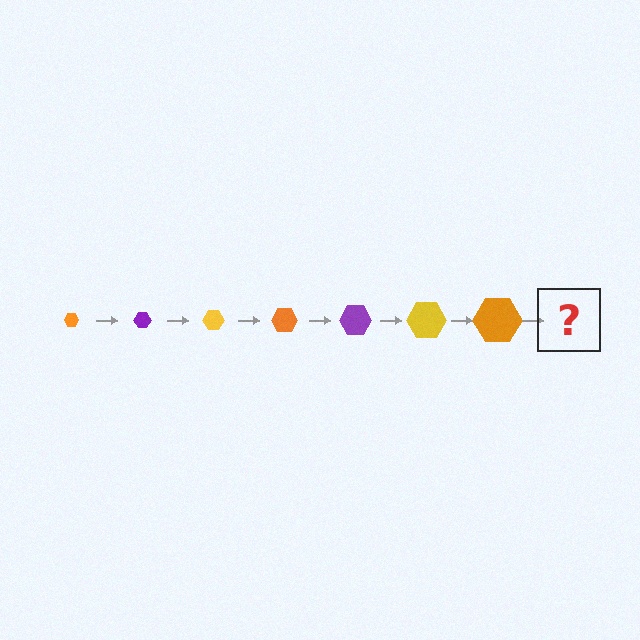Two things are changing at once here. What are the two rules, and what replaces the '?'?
The two rules are that the hexagon grows larger each step and the color cycles through orange, purple, and yellow. The '?' should be a purple hexagon, larger than the previous one.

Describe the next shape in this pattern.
It should be a purple hexagon, larger than the previous one.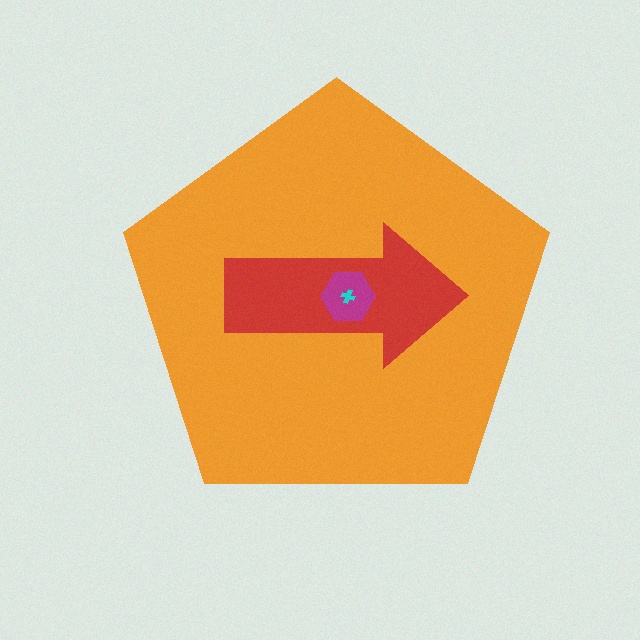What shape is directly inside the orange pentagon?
The red arrow.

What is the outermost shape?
The orange pentagon.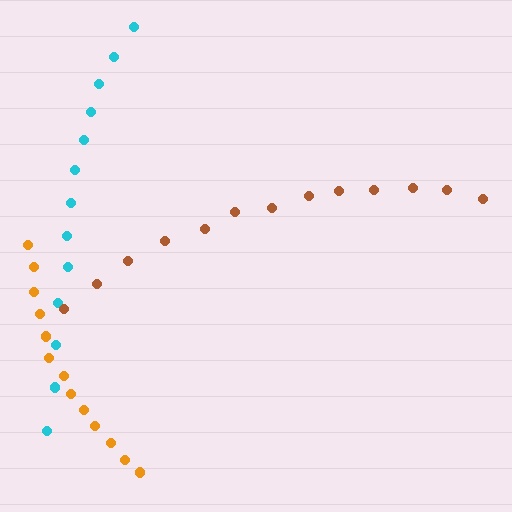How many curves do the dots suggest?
There are 3 distinct paths.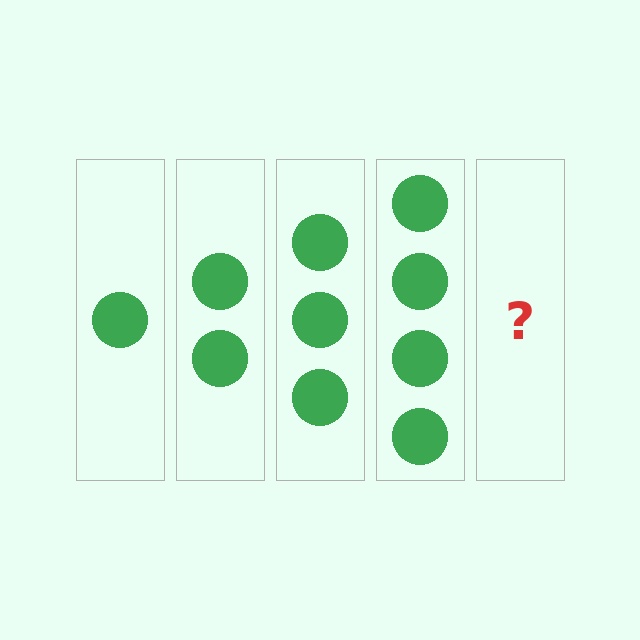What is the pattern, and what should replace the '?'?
The pattern is that each step adds one more circle. The '?' should be 5 circles.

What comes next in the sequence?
The next element should be 5 circles.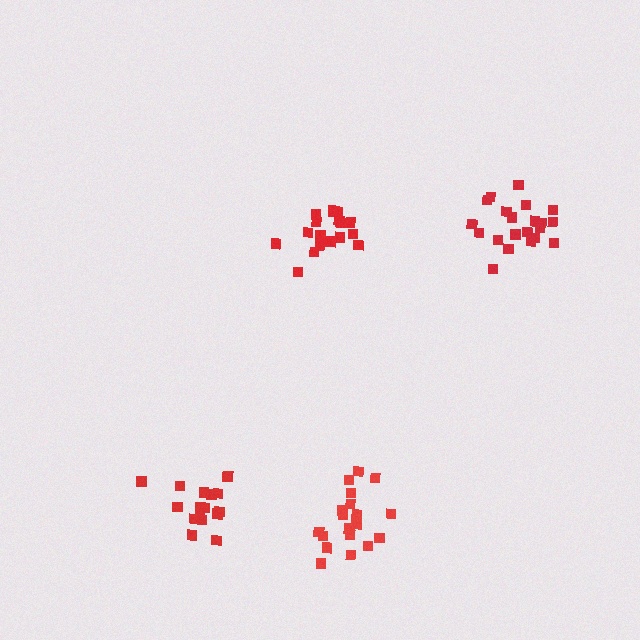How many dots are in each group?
Group 1: 16 dots, Group 2: 21 dots, Group 3: 20 dots, Group 4: 20 dots (77 total).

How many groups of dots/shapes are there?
There are 4 groups.